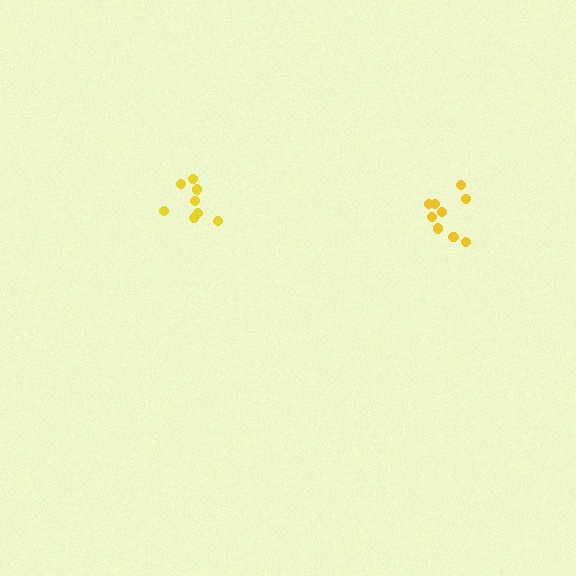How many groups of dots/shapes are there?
There are 2 groups.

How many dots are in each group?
Group 1: 10 dots, Group 2: 8 dots (18 total).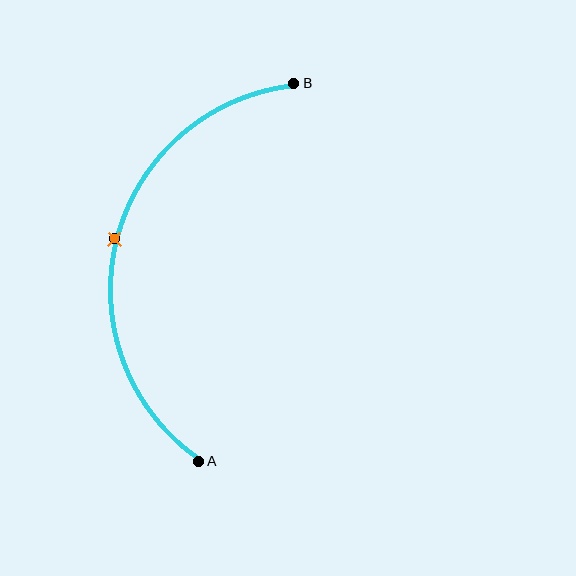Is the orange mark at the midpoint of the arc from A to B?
Yes. The orange mark lies on the arc at equal arc-length from both A and B — it is the arc midpoint.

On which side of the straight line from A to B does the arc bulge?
The arc bulges to the left of the straight line connecting A and B.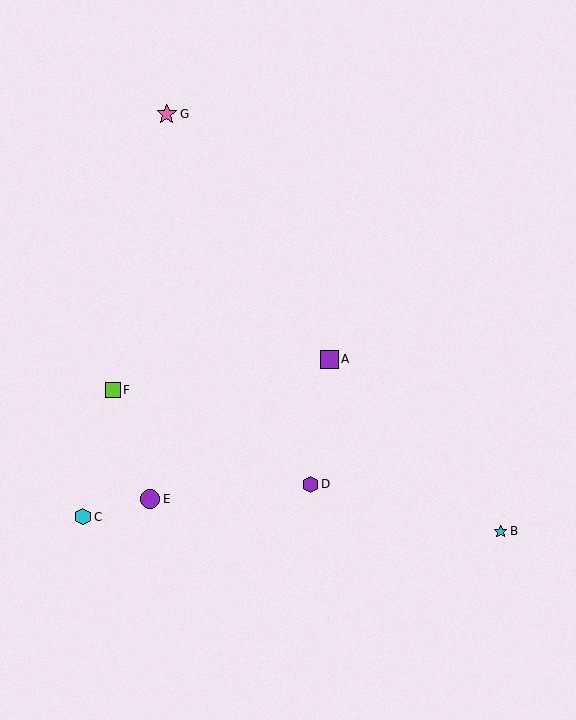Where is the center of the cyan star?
The center of the cyan star is at (501, 531).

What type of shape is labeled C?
Shape C is a cyan hexagon.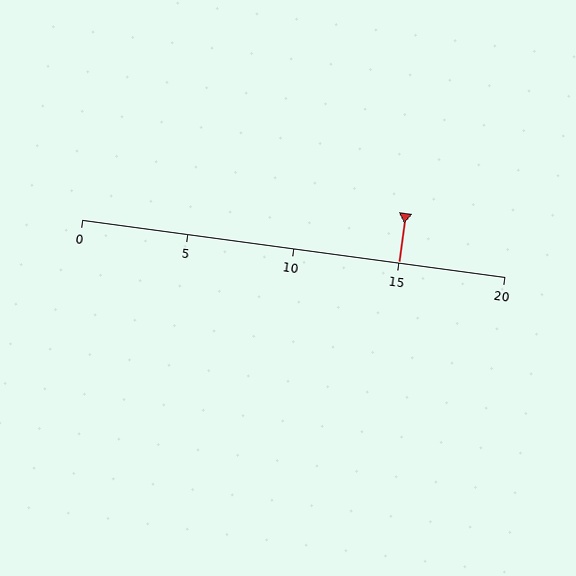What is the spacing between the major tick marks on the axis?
The major ticks are spaced 5 apart.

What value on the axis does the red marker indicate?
The marker indicates approximately 15.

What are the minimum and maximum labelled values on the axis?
The axis runs from 0 to 20.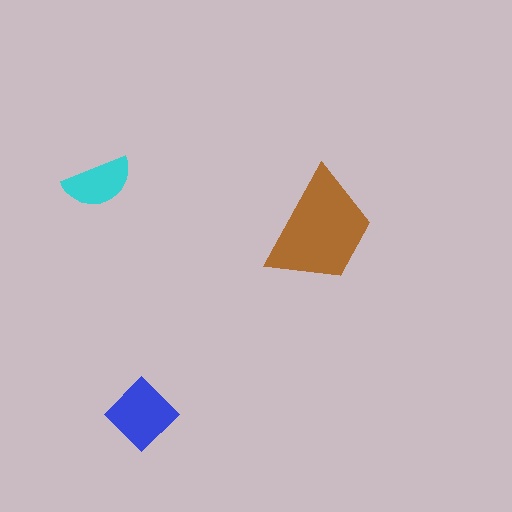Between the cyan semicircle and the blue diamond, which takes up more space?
The blue diamond.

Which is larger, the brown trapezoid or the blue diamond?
The brown trapezoid.